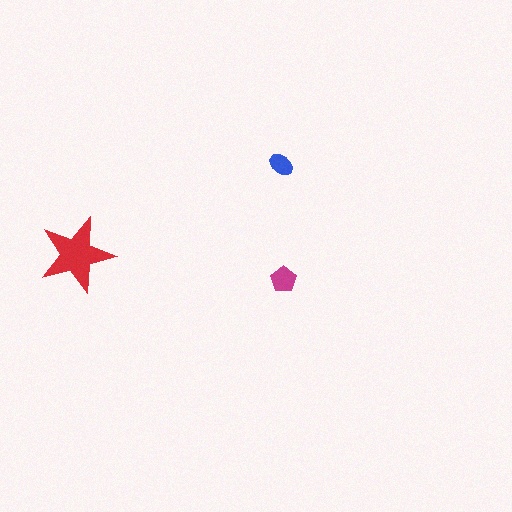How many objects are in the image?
There are 3 objects in the image.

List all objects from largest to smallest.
The red star, the magenta pentagon, the blue ellipse.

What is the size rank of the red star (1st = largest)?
1st.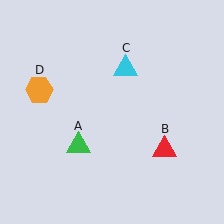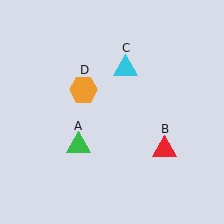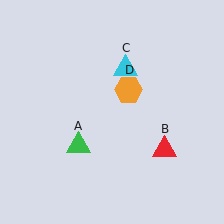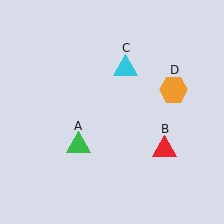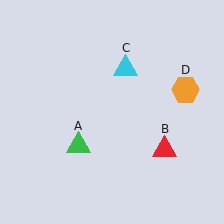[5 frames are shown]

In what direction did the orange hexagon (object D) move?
The orange hexagon (object D) moved right.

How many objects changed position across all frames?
1 object changed position: orange hexagon (object D).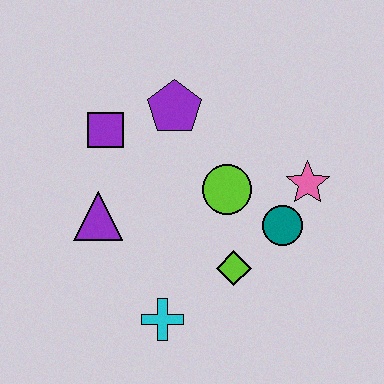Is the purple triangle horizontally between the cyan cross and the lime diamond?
No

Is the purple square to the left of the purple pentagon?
Yes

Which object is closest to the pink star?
The teal circle is closest to the pink star.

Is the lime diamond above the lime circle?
No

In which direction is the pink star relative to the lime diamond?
The pink star is above the lime diamond.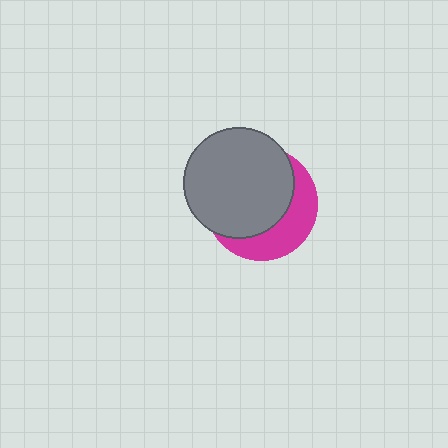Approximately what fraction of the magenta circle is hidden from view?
Roughly 65% of the magenta circle is hidden behind the gray circle.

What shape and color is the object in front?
The object in front is a gray circle.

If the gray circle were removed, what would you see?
You would see the complete magenta circle.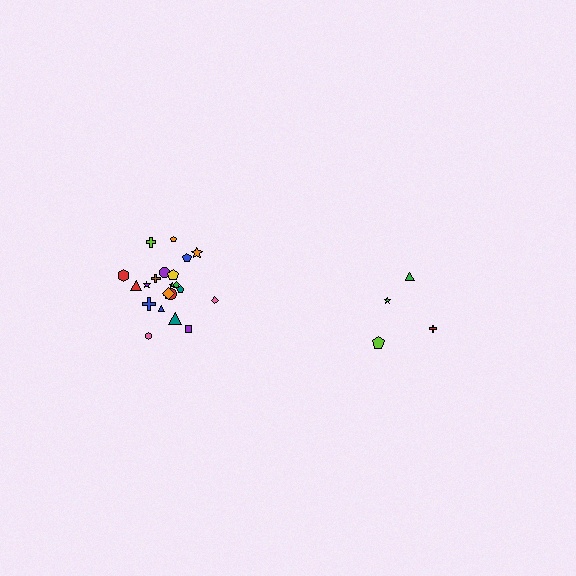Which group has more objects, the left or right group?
The left group.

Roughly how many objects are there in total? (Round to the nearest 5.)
Roughly 25 objects in total.